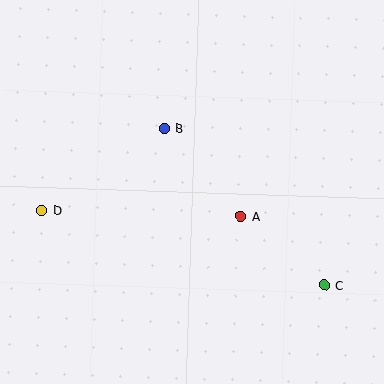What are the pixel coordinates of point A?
Point A is at (241, 217).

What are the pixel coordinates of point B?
Point B is at (164, 128).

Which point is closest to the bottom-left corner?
Point D is closest to the bottom-left corner.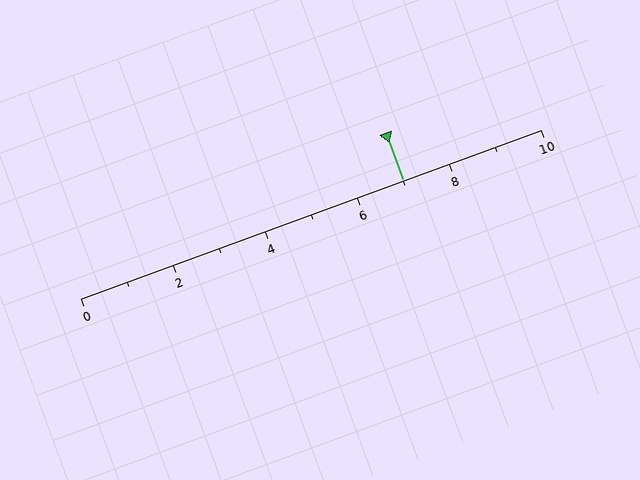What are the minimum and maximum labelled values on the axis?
The axis runs from 0 to 10.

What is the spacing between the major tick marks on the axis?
The major ticks are spaced 2 apart.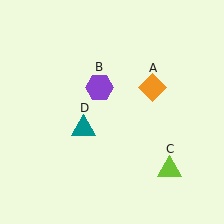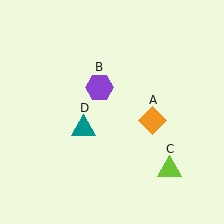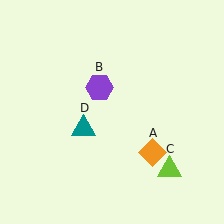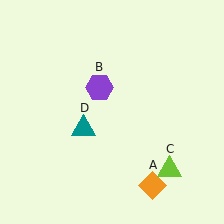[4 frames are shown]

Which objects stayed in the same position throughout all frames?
Purple hexagon (object B) and lime triangle (object C) and teal triangle (object D) remained stationary.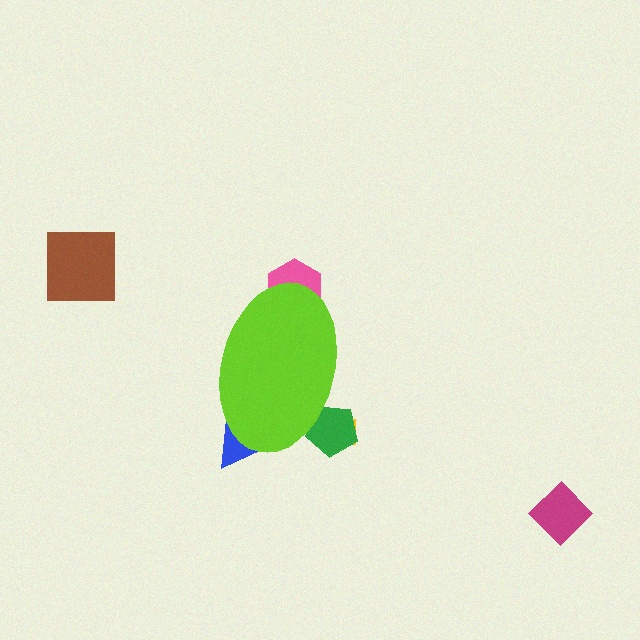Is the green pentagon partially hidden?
Yes, the green pentagon is partially hidden behind the lime ellipse.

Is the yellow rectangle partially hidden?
Yes, the yellow rectangle is partially hidden behind the lime ellipse.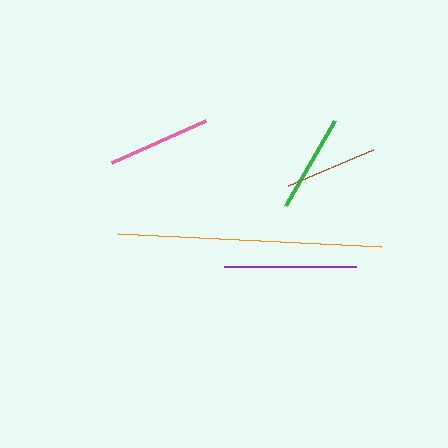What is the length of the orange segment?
The orange segment is approximately 263 pixels long.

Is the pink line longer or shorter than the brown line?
The pink line is longer than the brown line.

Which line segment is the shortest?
The brown line is the shortest at approximately 92 pixels.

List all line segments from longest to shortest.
From longest to shortest: orange, purple, pink, green, brown.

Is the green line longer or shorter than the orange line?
The orange line is longer than the green line.